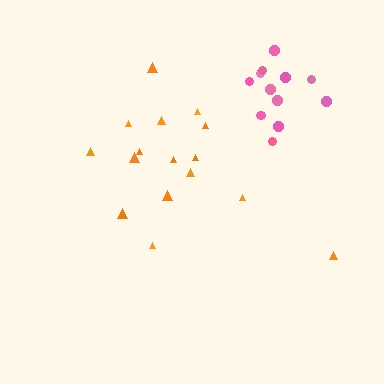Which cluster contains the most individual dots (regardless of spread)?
Orange (16).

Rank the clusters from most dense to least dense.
pink, orange.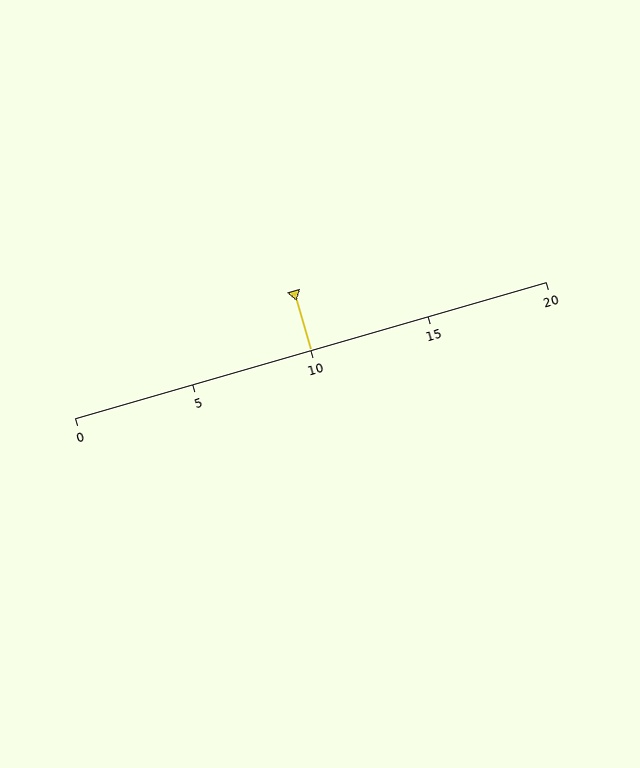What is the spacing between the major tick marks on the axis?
The major ticks are spaced 5 apart.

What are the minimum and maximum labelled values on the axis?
The axis runs from 0 to 20.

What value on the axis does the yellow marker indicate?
The marker indicates approximately 10.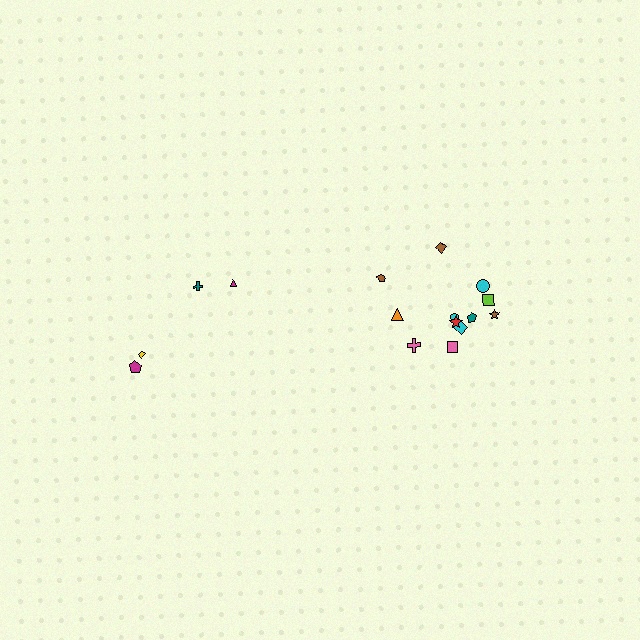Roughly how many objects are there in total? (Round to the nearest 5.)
Roughly 15 objects in total.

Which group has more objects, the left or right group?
The right group.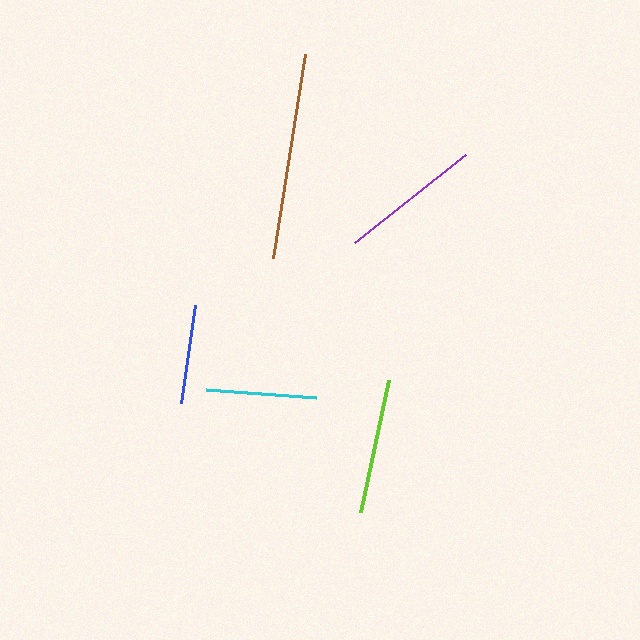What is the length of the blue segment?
The blue segment is approximately 100 pixels long.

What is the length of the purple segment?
The purple segment is approximately 142 pixels long.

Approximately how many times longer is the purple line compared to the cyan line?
The purple line is approximately 1.3 times the length of the cyan line.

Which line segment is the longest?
The brown line is the longest at approximately 207 pixels.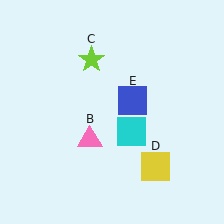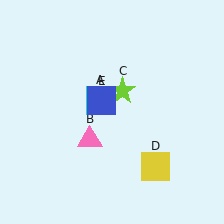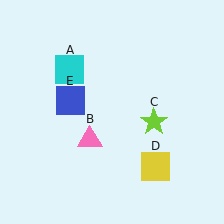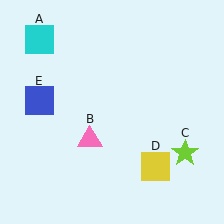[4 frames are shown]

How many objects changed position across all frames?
3 objects changed position: cyan square (object A), lime star (object C), blue square (object E).